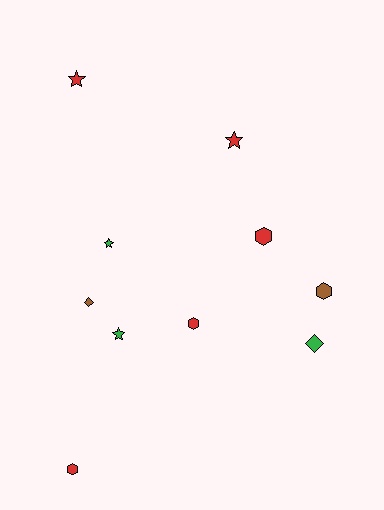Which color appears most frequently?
Red, with 5 objects.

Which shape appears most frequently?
Hexagon, with 4 objects.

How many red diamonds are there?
There are no red diamonds.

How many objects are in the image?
There are 10 objects.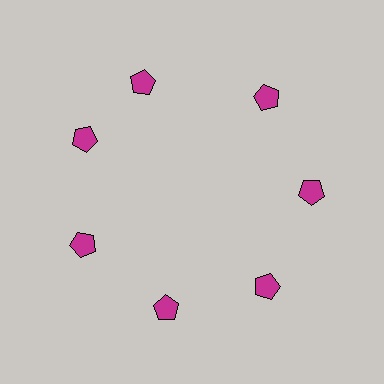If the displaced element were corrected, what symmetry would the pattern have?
It would have 7-fold rotational symmetry — the pattern would map onto itself every 51 degrees.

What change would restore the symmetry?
The symmetry would be restored by rotating it back into even spacing with its neighbors so that all 7 pentagons sit at equal angles and equal distance from the center.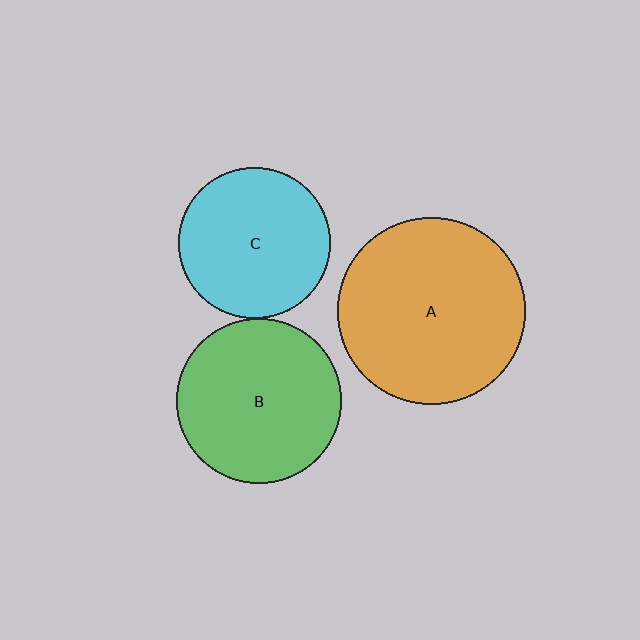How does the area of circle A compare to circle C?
Approximately 1.5 times.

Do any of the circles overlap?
No, none of the circles overlap.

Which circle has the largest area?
Circle A (orange).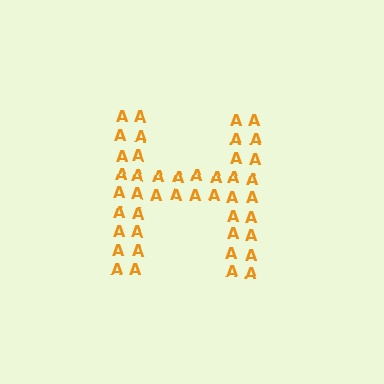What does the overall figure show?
The overall figure shows the letter H.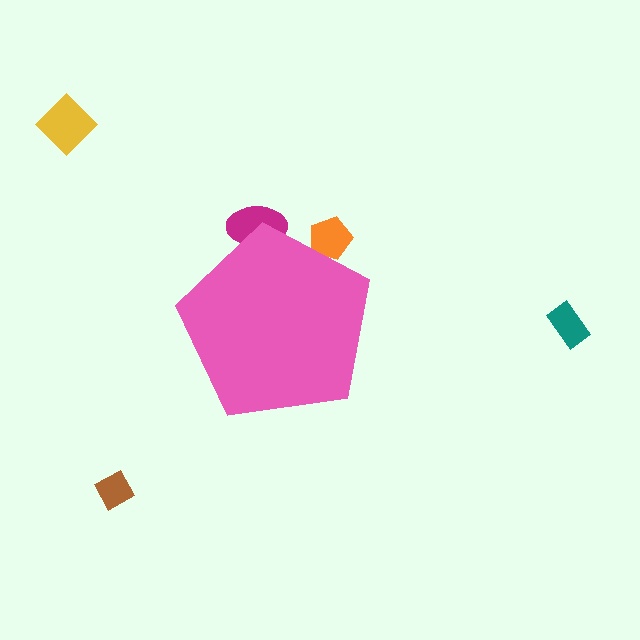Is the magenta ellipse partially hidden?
Yes, the magenta ellipse is partially hidden behind the pink pentagon.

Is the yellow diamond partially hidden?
No, the yellow diamond is fully visible.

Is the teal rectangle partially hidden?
No, the teal rectangle is fully visible.